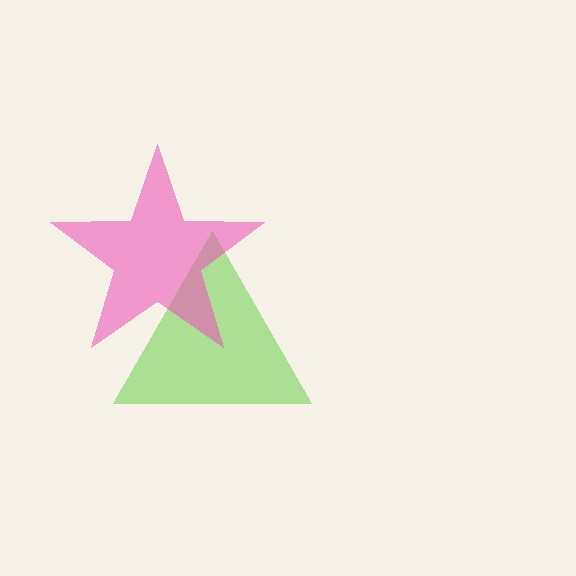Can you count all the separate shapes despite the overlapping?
Yes, there are 2 separate shapes.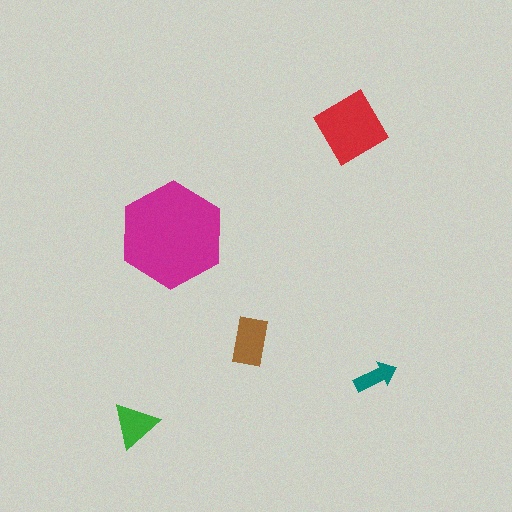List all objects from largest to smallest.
The magenta hexagon, the red diamond, the brown rectangle, the green triangle, the teal arrow.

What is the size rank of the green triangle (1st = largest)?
4th.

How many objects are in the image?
There are 5 objects in the image.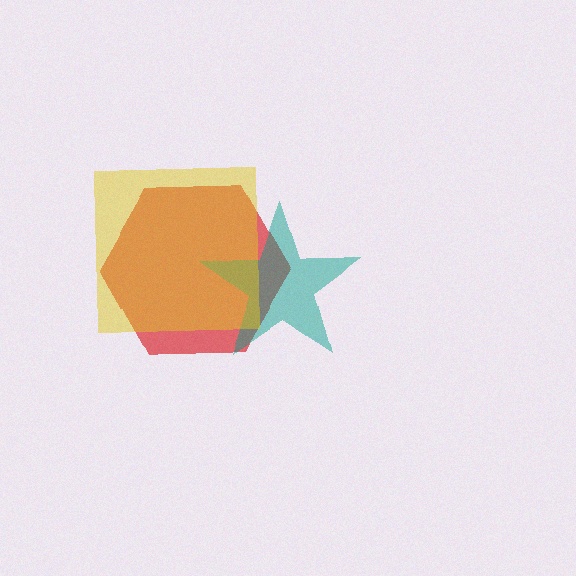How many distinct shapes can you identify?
There are 3 distinct shapes: a red hexagon, a teal star, a yellow square.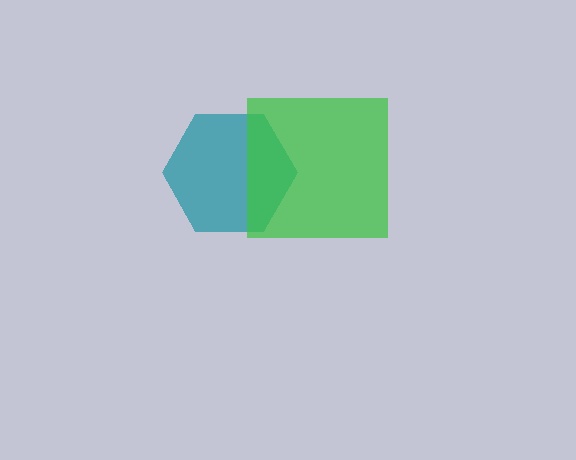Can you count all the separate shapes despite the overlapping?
Yes, there are 2 separate shapes.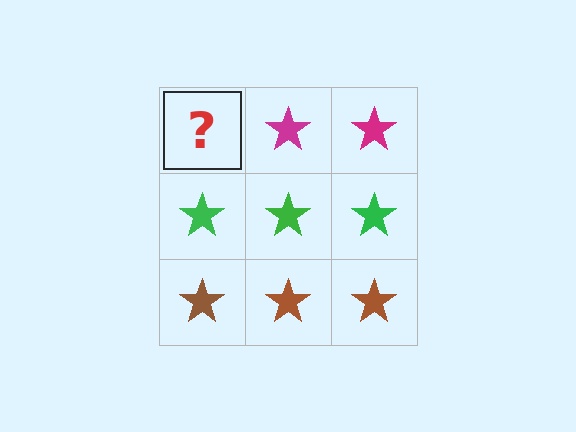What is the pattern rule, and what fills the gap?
The rule is that each row has a consistent color. The gap should be filled with a magenta star.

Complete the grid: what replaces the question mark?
The question mark should be replaced with a magenta star.